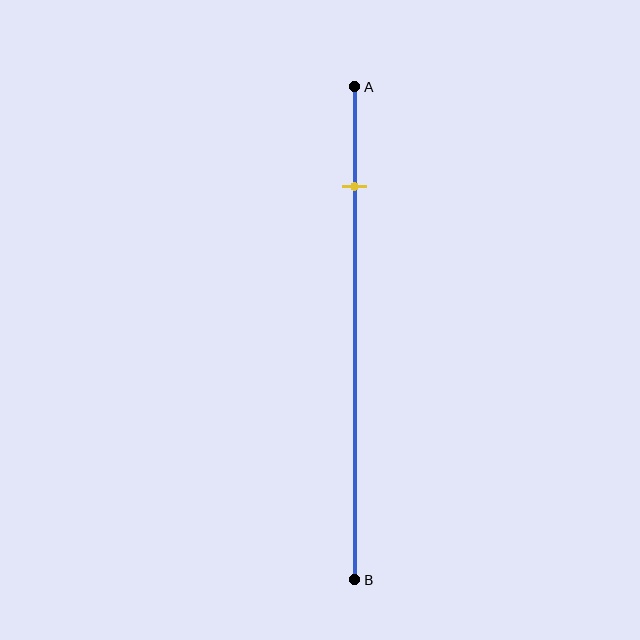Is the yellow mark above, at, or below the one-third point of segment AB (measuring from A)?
The yellow mark is above the one-third point of segment AB.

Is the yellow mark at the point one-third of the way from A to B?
No, the mark is at about 20% from A, not at the 33% one-third point.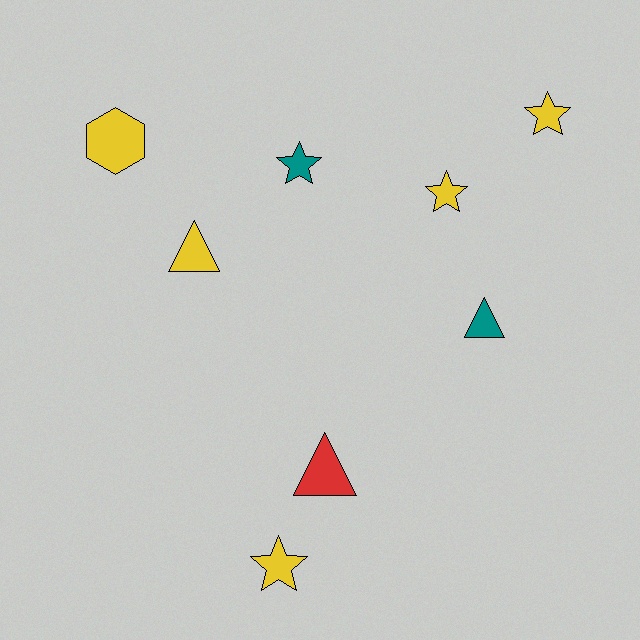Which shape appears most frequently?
Star, with 4 objects.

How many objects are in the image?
There are 8 objects.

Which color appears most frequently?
Yellow, with 5 objects.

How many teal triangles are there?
There is 1 teal triangle.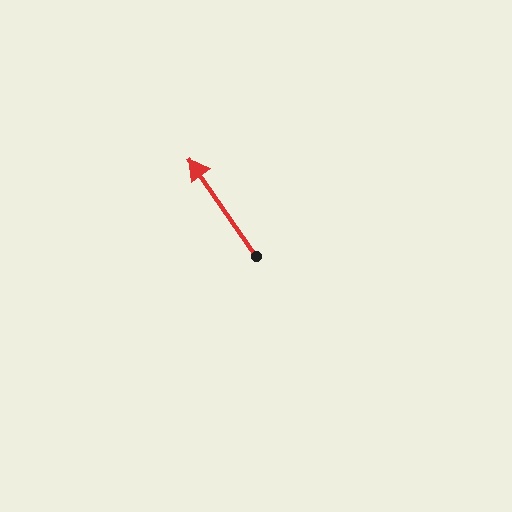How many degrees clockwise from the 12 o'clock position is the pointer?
Approximately 326 degrees.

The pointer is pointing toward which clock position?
Roughly 11 o'clock.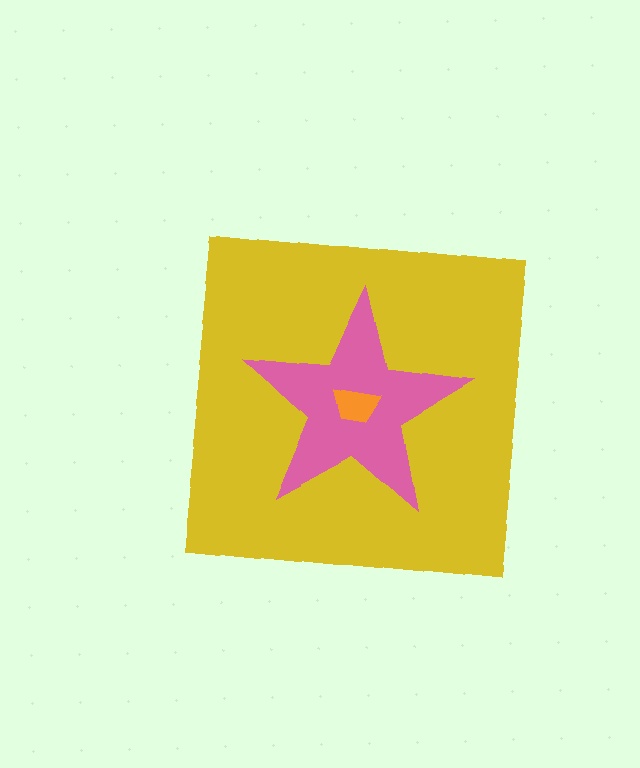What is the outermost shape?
The yellow square.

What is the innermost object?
The orange trapezoid.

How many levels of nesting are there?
3.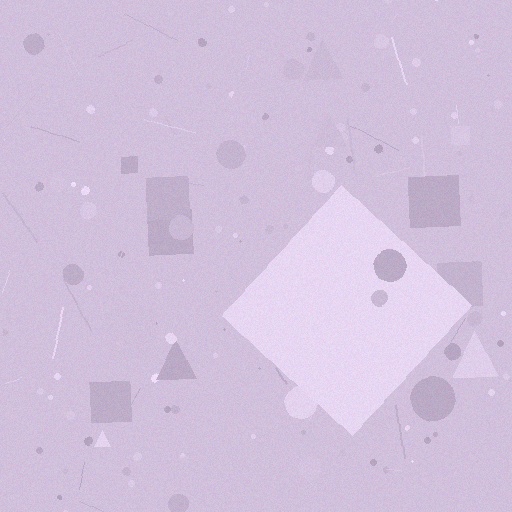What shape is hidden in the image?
A diamond is hidden in the image.